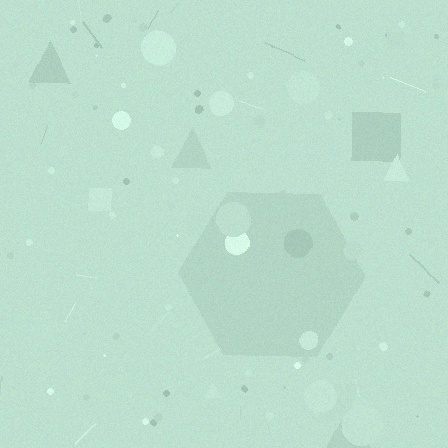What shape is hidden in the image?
A hexagon is hidden in the image.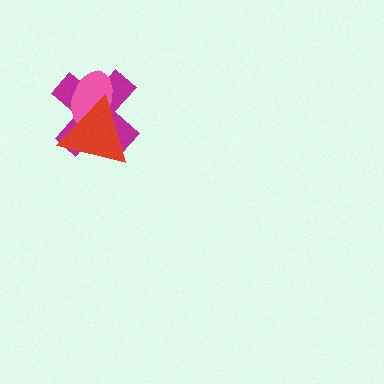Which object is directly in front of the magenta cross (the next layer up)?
The pink ellipse is directly in front of the magenta cross.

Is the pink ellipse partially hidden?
Yes, it is partially covered by another shape.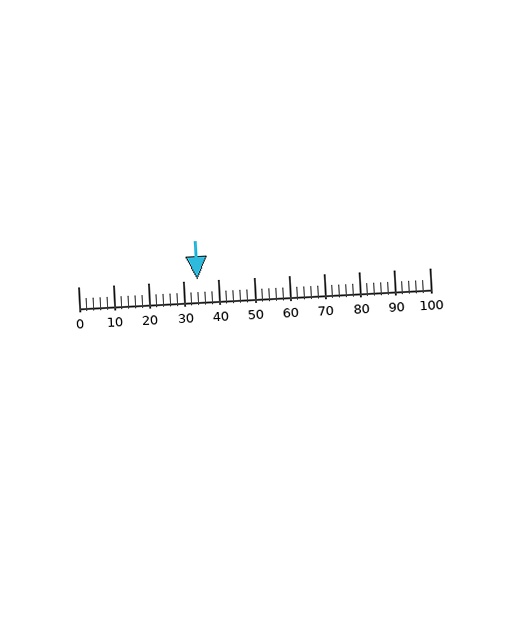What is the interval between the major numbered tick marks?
The major tick marks are spaced 10 units apart.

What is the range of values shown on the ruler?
The ruler shows values from 0 to 100.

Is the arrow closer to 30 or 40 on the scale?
The arrow is closer to 30.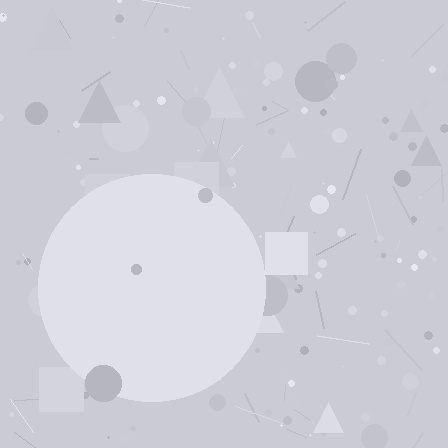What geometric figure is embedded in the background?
A circle is embedded in the background.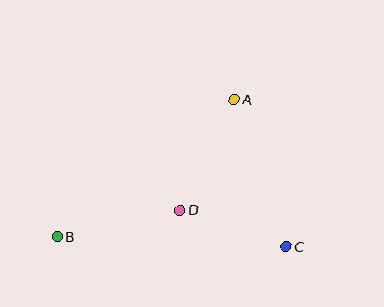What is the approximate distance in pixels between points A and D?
The distance between A and D is approximately 123 pixels.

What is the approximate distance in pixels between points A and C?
The distance between A and C is approximately 156 pixels.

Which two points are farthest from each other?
Points B and C are farthest from each other.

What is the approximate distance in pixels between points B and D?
The distance between B and D is approximately 126 pixels.